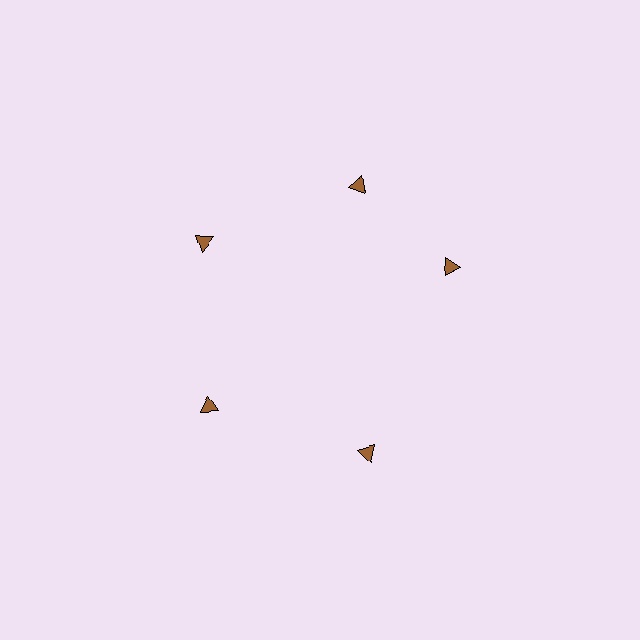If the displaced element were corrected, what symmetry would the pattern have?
It would have 5-fold rotational symmetry — the pattern would map onto itself every 72 degrees.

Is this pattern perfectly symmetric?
No. The 5 brown triangles are arranged in a ring, but one element near the 3 o'clock position is rotated out of alignment along the ring, breaking the 5-fold rotational symmetry.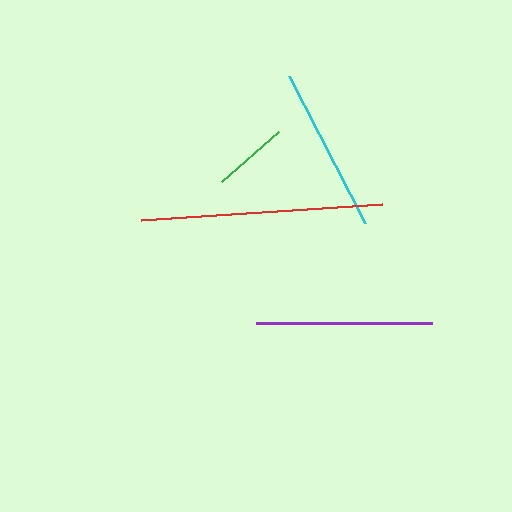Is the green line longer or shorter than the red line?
The red line is longer than the green line.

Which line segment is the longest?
The red line is the longest at approximately 242 pixels.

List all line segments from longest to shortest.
From longest to shortest: red, purple, cyan, green.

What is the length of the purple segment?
The purple segment is approximately 176 pixels long.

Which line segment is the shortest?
The green line is the shortest at approximately 75 pixels.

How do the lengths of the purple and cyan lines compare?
The purple and cyan lines are approximately the same length.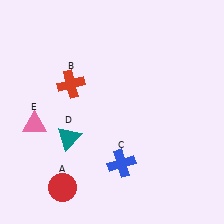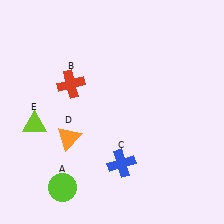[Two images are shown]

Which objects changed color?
A changed from red to lime. D changed from teal to orange. E changed from pink to lime.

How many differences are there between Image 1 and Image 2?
There are 3 differences between the two images.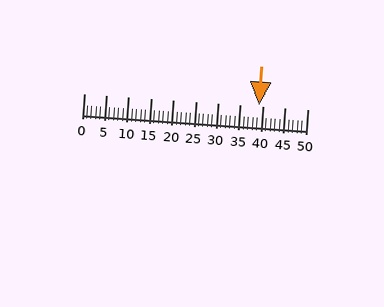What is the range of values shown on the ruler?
The ruler shows values from 0 to 50.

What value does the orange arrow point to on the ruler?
The orange arrow points to approximately 39.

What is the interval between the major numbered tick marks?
The major tick marks are spaced 5 units apart.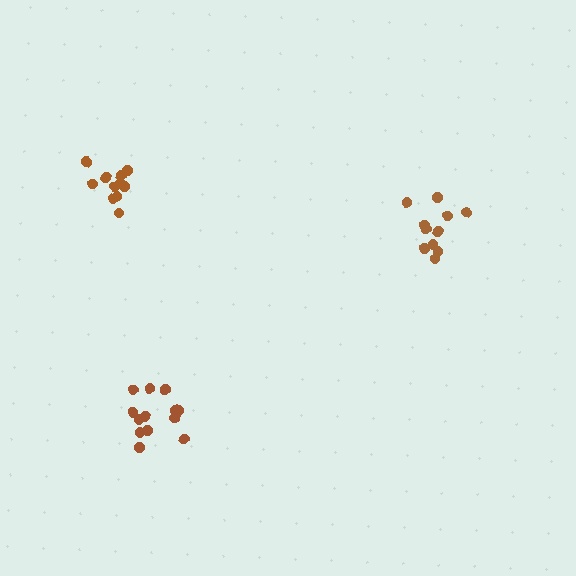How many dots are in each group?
Group 1: 11 dots, Group 2: 13 dots, Group 3: 12 dots (36 total).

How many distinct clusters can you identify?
There are 3 distinct clusters.